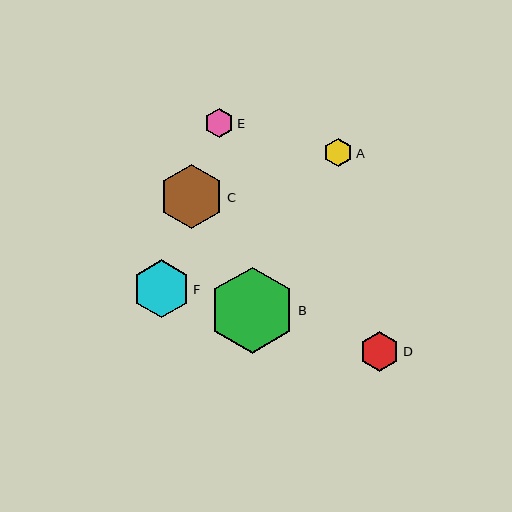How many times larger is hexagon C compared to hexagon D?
Hexagon C is approximately 1.6 times the size of hexagon D.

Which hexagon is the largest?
Hexagon B is the largest with a size of approximately 86 pixels.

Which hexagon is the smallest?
Hexagon A is the smallest with a size of approximately 29 pixels.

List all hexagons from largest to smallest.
From largest to smallest: B, C, F, D, E, A.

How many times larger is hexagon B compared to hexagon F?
Hexagon B is approximately 1.5 times the size of hexagon F.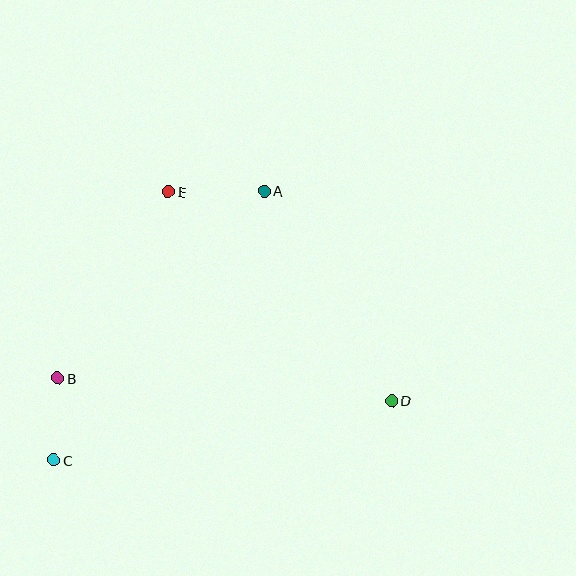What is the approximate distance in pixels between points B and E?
The distance between B and E is approximately 217 pixels.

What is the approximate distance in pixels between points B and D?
The distance between B and D is approximately 335 pixels.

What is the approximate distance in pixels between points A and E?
The distance between A and E is approximately 95 pixels.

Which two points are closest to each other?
Points B and C are closest to each other.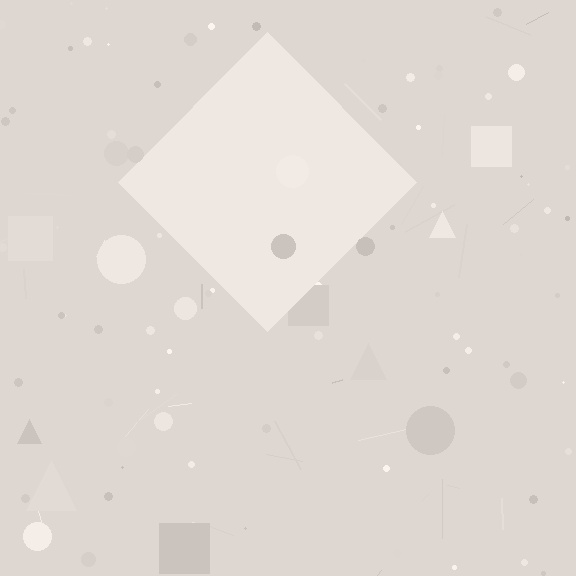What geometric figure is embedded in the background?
A diamond is embedded in the background.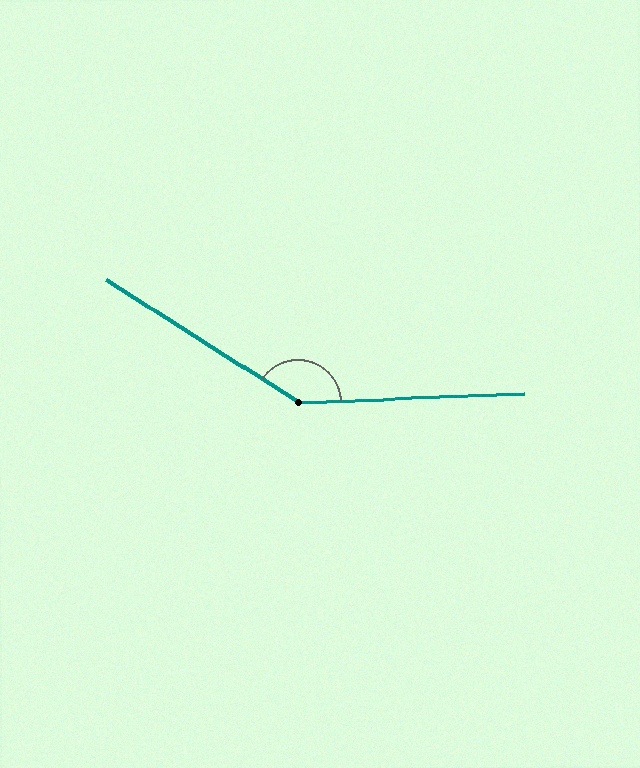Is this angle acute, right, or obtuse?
It is obtuse.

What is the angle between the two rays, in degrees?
Approximately 145 degrees.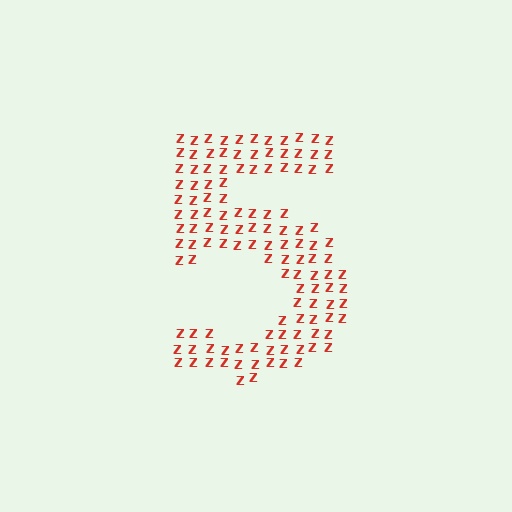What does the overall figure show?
The overall figure shows the digit 5.